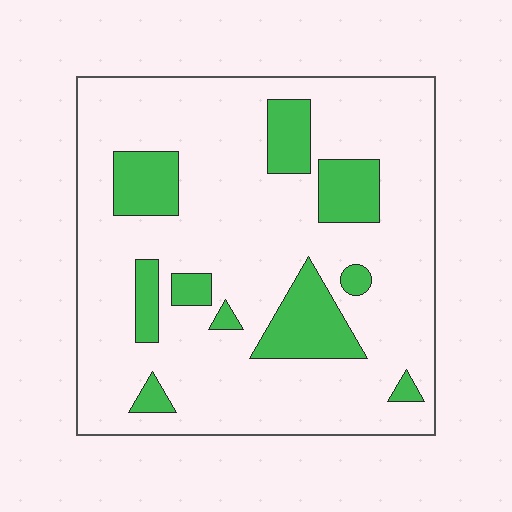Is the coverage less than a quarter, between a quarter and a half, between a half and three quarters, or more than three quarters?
Less than a quarter.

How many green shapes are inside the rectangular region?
10.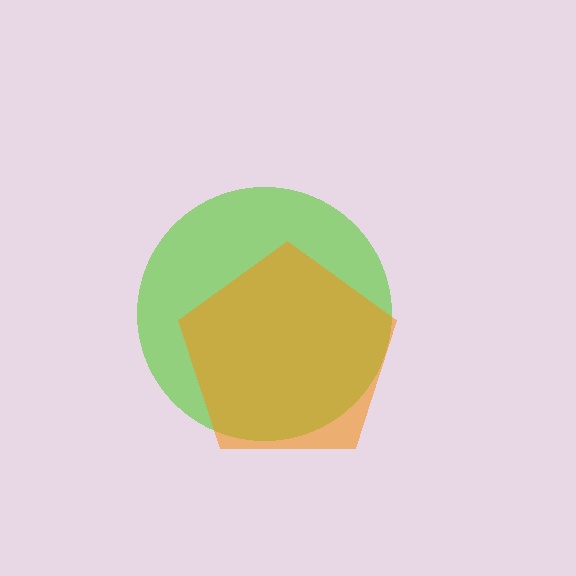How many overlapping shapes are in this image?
There are 2 overlapping shapes in the image.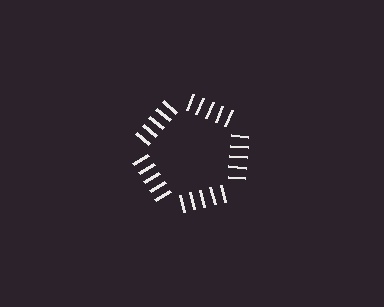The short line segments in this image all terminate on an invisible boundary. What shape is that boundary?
An illusory pentagon — the line segments terminate on its edges but no continuous stroke is drawn.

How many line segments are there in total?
25 — 5 along each of the 5 edges.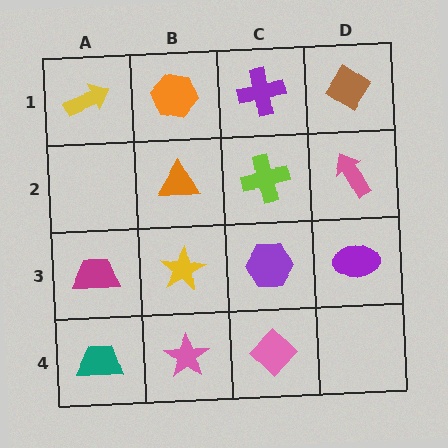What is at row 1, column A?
A yellow arrow.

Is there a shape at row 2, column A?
No, that cell is empty.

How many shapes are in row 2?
3 shapes.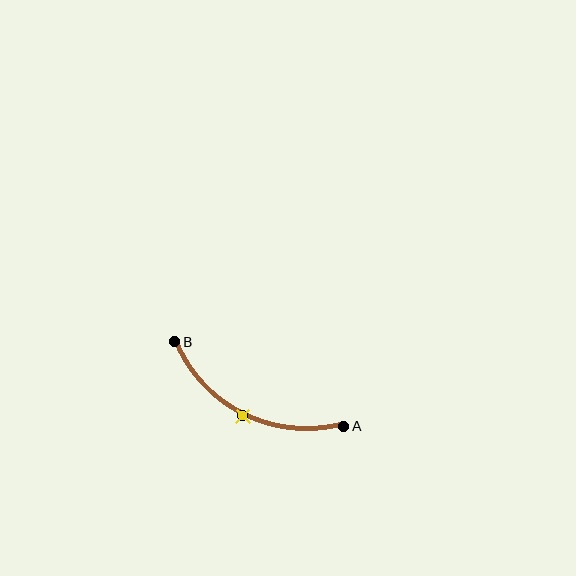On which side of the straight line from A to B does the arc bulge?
The arc bulges below the straight line connecting A and B.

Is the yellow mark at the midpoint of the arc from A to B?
Yes. The yellow mark lies on the arc at equal arc-length from both A and B — it is the arc midpoint.